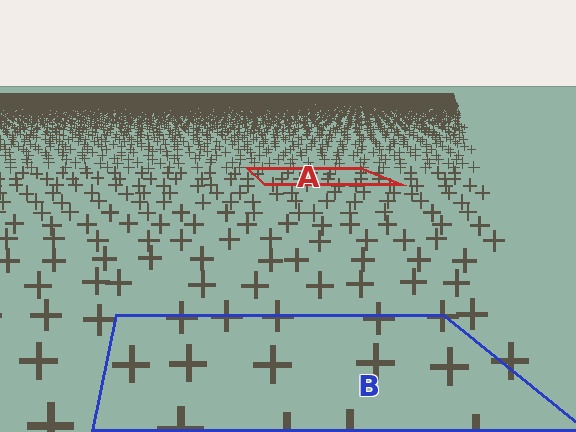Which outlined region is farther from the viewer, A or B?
Region A is farther from the viewer — the texture elements inside it appear smaller and more densely packed.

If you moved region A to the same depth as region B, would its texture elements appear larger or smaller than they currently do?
They would appear larger. At a closer depth, the same texture elements are projected at a bigger on-screen size.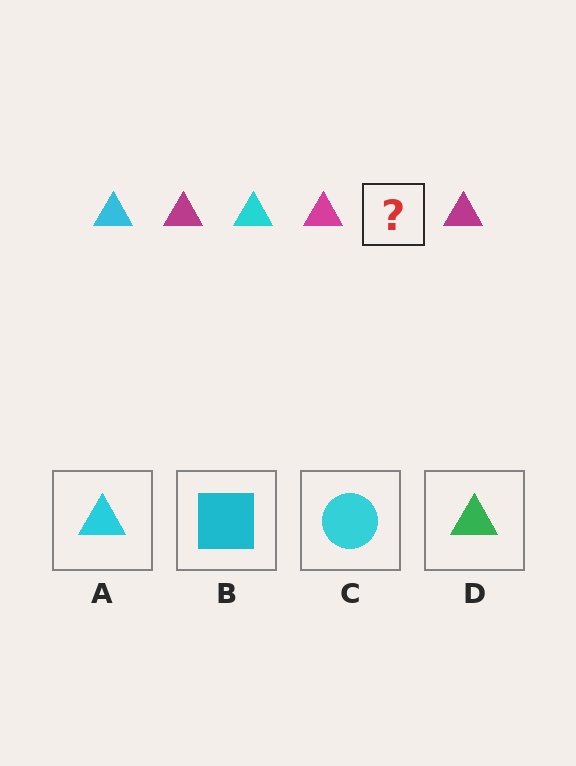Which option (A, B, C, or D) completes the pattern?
A.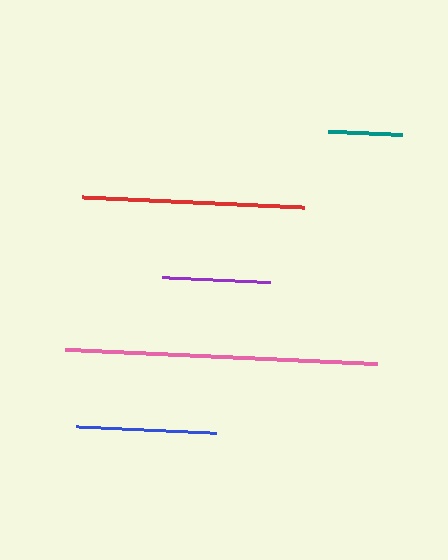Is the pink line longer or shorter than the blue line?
The pink line is longer than the blue line.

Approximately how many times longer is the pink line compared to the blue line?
The pink line is approximately 2.2 times the length of the blue line.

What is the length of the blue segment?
The blue segment is approximately 140 pixels long.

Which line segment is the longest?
The pink line is the longest at approximately 313 pixels.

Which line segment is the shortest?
The teal line is the shortest at approximately 74 pixels.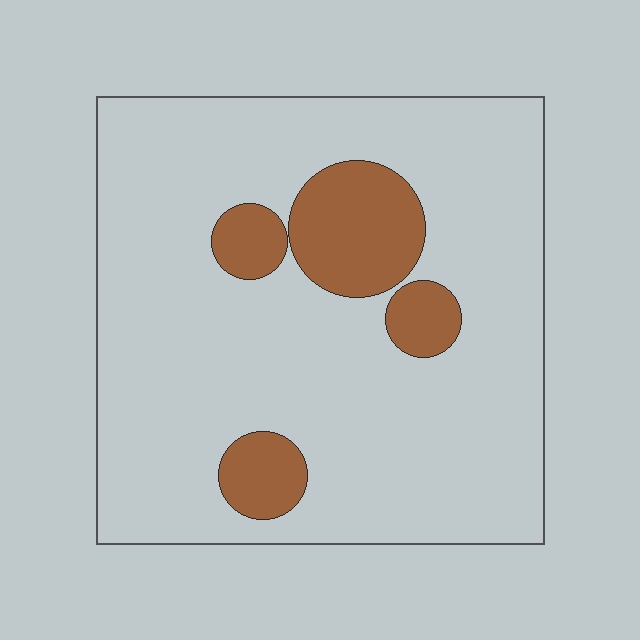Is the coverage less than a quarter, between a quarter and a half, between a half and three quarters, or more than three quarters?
Less than a quarter.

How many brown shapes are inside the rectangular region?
4.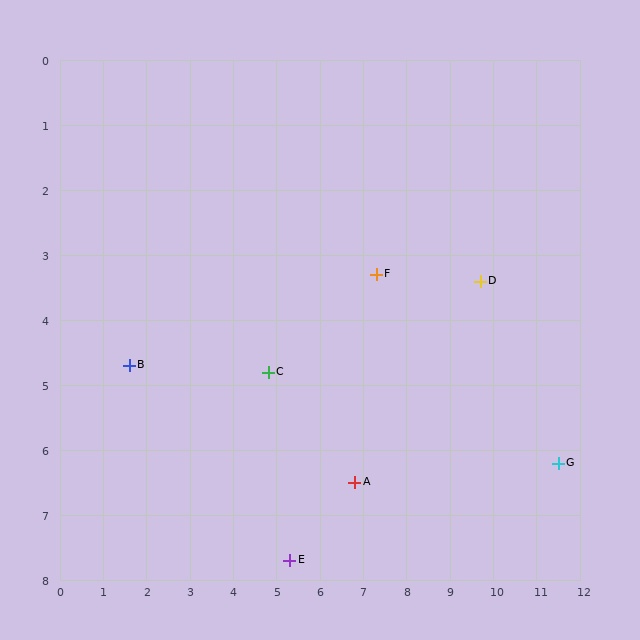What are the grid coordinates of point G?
Point G is at approximately (11.5, 6.2).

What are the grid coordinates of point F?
Point F is at approximately (7.3, 3.3).